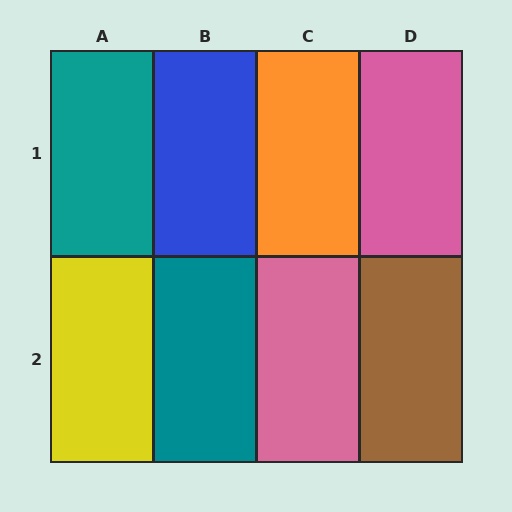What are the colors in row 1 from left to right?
Teal, blue, orange, pink.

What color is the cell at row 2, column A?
Yellow.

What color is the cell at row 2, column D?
Brown.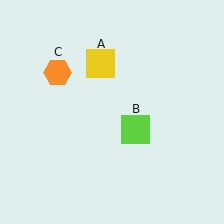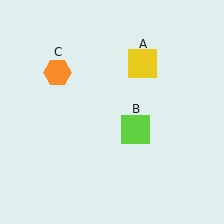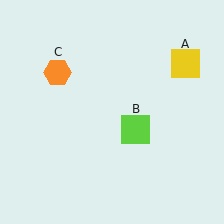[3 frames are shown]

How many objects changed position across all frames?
1 object changed position: yellow square (object A).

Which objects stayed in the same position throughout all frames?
Lime square (object B) and orange hexagon (object C) remained stationary.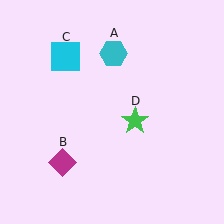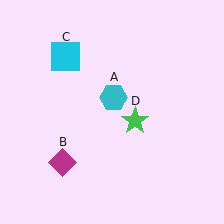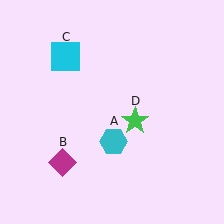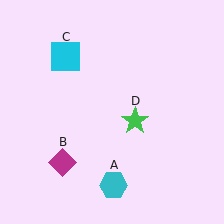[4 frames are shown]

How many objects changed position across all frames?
1 object changed position: cyan hexagon (object A).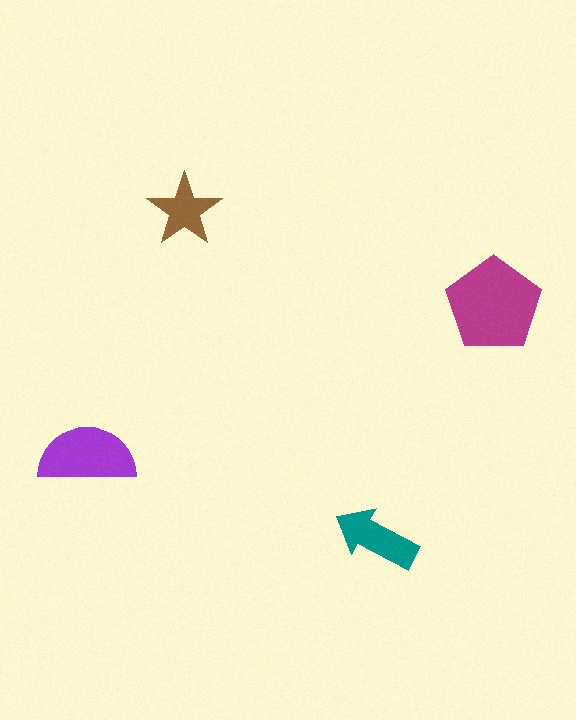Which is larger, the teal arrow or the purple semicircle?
The purple semicircle.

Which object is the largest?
The magenta pentagon.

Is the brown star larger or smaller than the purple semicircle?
Smaller.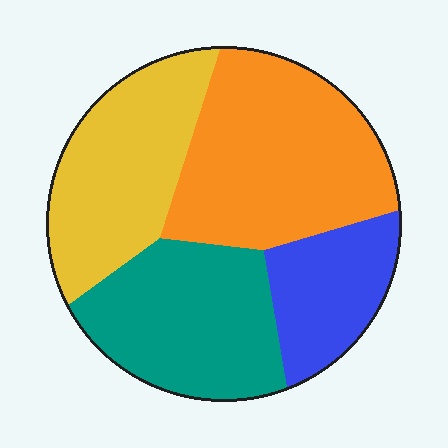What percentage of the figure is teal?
Teal takes up between a quarter and a half of the figure.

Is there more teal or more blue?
Teal.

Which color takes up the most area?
Orange, at roughly 35%.